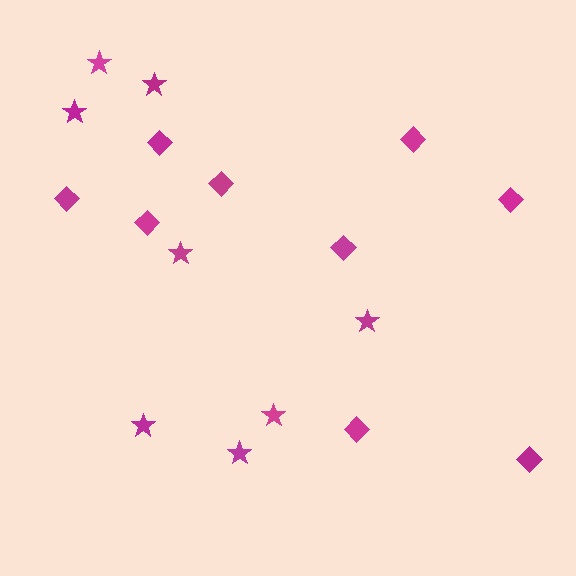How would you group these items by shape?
There are 2 groups: one group of diamonds (9) and one group of stars (8).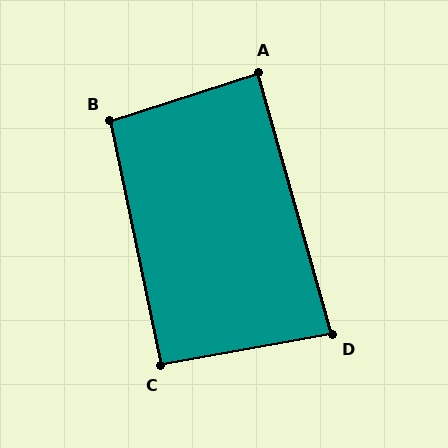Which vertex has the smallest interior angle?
D, at approximately 84 degrees.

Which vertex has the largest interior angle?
B, at approximately 96 degrees.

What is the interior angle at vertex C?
Approximately 92 degrees (approximately right).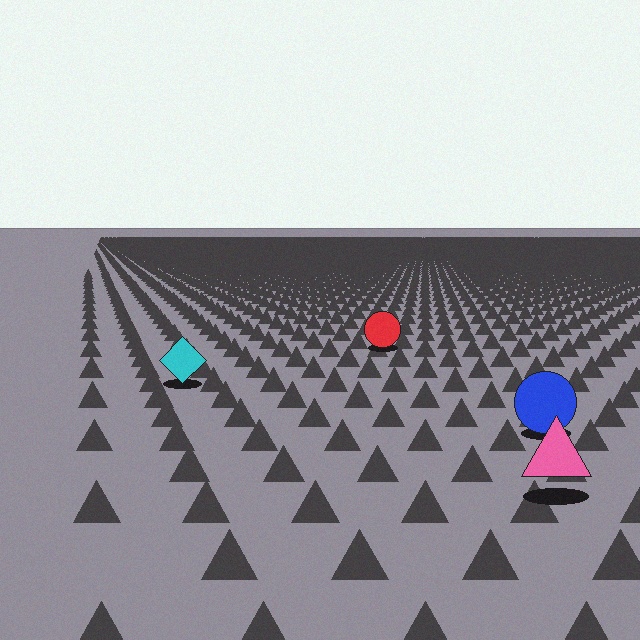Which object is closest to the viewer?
The pink triangle is closest. The texture marks near it are larger and more spread out.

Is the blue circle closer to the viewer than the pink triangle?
No. The pink triangle is closer — you can tell from the texture gradient: the ground texture is coarser near it.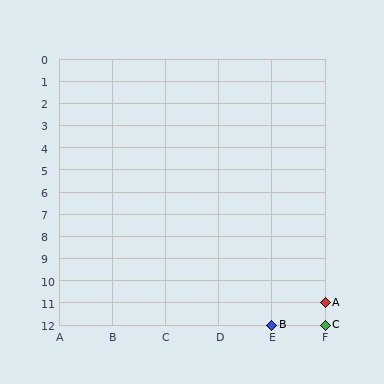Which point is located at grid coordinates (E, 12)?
Point B is at (E, 12).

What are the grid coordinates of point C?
Point C is at grid coordinates (F, 12).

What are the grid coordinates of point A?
Point A is at grid coordinates (F, 11).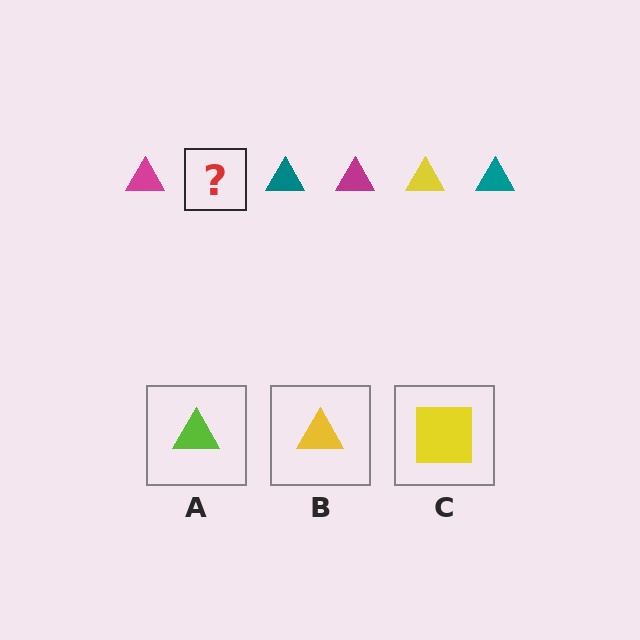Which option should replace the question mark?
Option B.